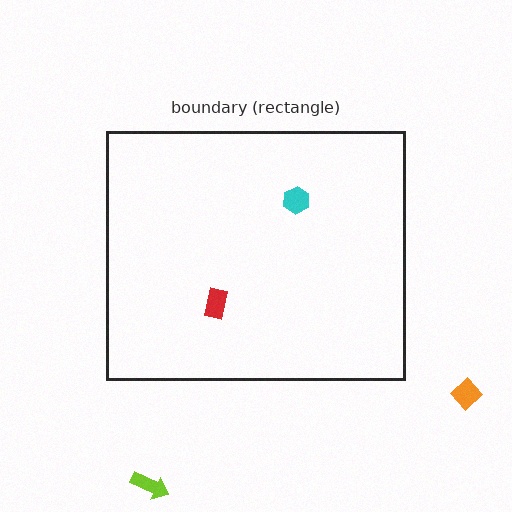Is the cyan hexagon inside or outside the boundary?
Inside.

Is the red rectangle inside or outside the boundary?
Inside.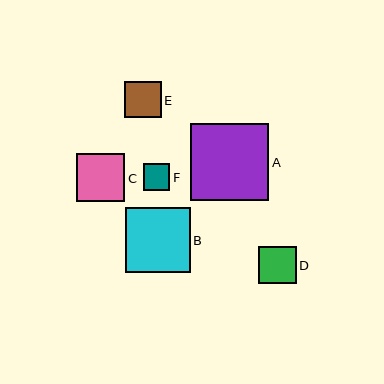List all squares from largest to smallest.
From largest to smallest: A, B, C, D, E, F.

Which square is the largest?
Square A is the largest with a size of approximately 78 pixels.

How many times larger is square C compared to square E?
Square C is approximately 1.3 times the size of square E.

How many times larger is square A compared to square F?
Square A is approximately 2.9 times the size of square F.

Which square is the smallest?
Square F is the smallest with a size of approximately 26 pixels.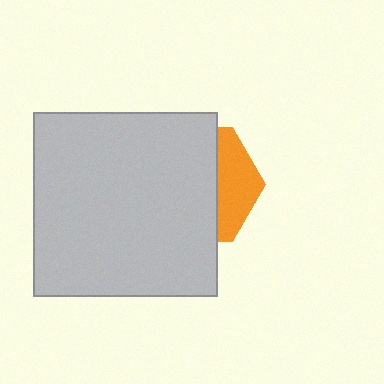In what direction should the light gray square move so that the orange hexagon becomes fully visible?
The light gray square should move left. That is the shortest direction to clear the overlap and leave the orange hexagon fully visible.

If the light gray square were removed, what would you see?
You would see the complete orange hexagon.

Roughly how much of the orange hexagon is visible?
A small part of it is visible (roughly 32%).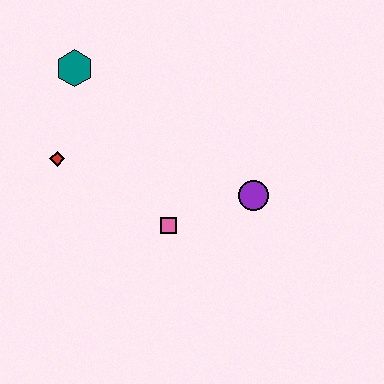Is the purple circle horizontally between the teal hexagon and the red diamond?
No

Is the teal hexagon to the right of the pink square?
No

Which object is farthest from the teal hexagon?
The purple circle is farthest from the teal hexagon.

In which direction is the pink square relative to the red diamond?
The pink square is to the right of the red diamond.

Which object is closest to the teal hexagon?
The red diamond is closest to the teal hexagon.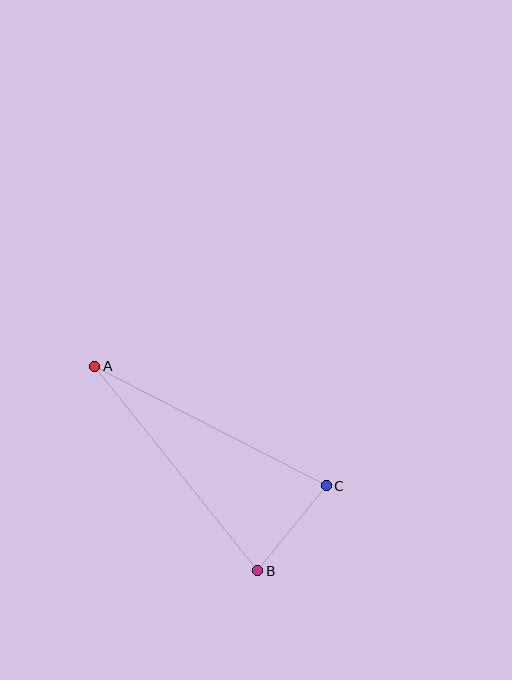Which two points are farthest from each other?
Points A and B are farthest from each other.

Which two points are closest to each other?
Points B and C are closest to each other.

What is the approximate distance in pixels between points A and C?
The distance between A and C is approximately 260 pixels.